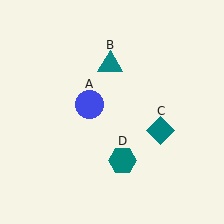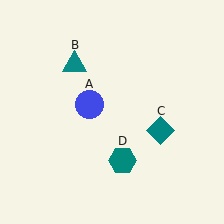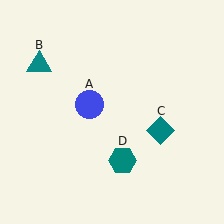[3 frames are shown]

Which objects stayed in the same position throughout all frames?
Blue circle (object A) and teal diamond (object C) and teal hexagon (object D) remained stationary.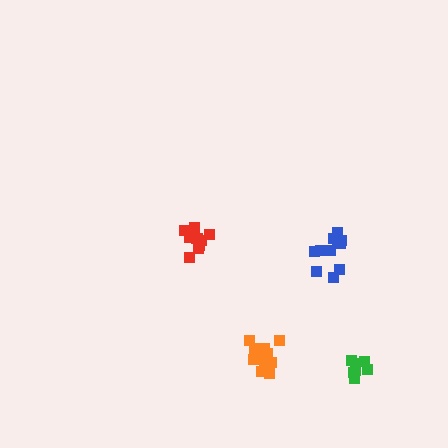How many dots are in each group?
Group 1: 10 dots, Group 2: 7 dots, Group 3: 12 dots, Group 4: 12 dots (41 total).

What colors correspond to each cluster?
The clusters are colored: red, green, blue, orange.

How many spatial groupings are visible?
There are 4 spatial groupings.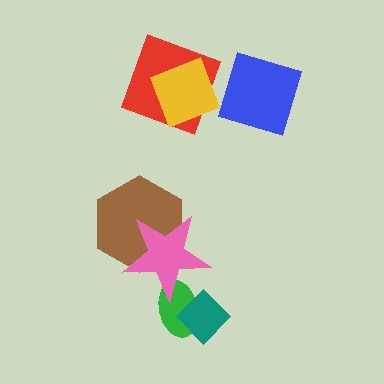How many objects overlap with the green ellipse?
2 objects overlap with the green ellipse.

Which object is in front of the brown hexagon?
The pink star is in front of the brown hexagon.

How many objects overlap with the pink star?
2 objects overlap with the pink star.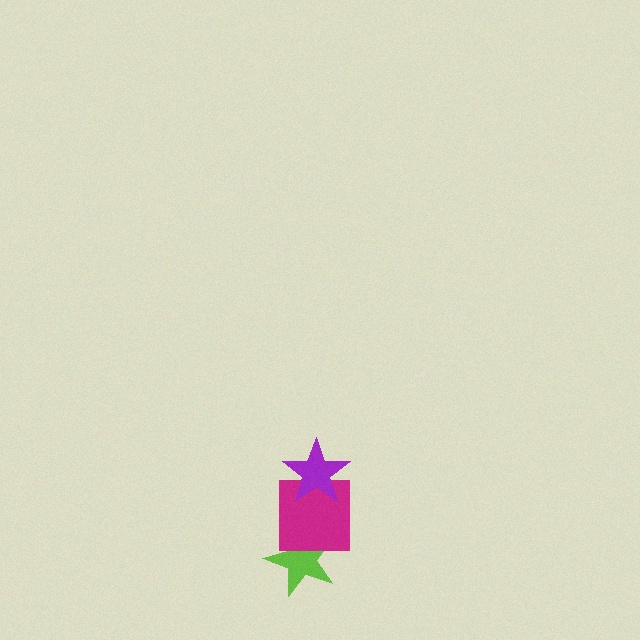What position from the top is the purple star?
The purple star is 1st from the top.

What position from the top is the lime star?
The lime star is 3rd from the top.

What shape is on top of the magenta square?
The purple star is on top of the magenta square.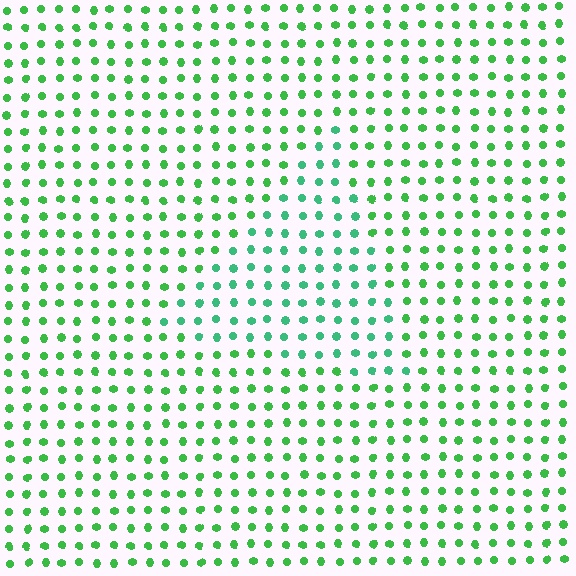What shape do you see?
I see a triangle.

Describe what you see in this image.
The image is filled with small green elements in a uniform arrangement. A triangle-shaped region is visible where the elements are tinted to a slightly different hue, forming a subtle color boundary.